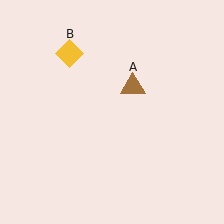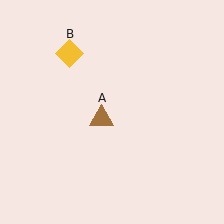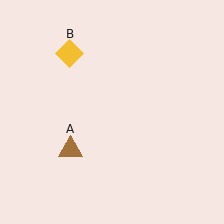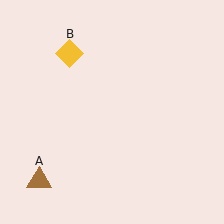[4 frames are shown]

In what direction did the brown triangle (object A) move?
The brown triangle (object A) moved down and to the left.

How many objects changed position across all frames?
1 object changed position: brown triangle (object A).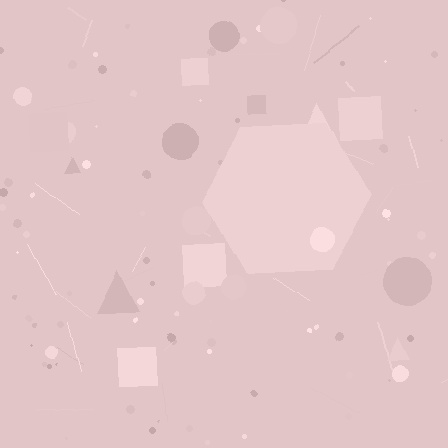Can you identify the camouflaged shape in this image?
The camouflaged shape is a hexagon.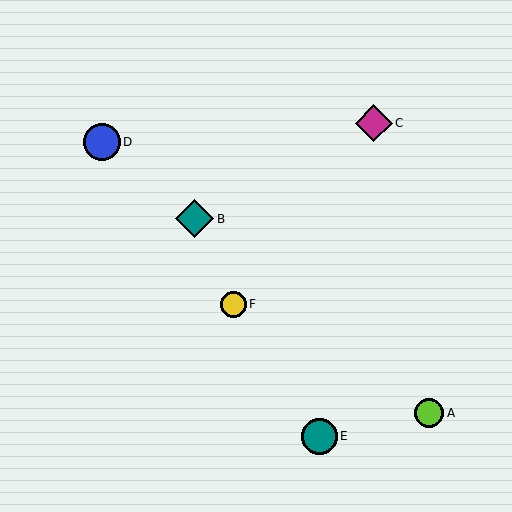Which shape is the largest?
The teal diamond (labeled B) is the largest.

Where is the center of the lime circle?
The center of the lime circle is at (429, 413).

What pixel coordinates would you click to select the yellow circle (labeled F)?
Click at (233, 304) to select the yellow circle F.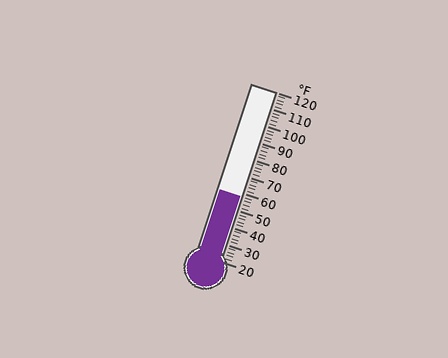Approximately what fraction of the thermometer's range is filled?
The thermometer is filled to approximately 40% of its range.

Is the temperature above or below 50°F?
The temperature is above 50°F.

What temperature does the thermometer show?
The thermometer shows approximately 58°F.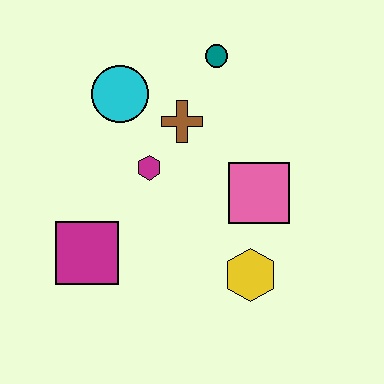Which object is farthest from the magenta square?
The teal circle is farthest from the magenta square.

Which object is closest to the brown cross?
The magenta hexagon is closest to the brown cross.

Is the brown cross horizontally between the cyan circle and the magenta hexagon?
No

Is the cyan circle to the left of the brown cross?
Yes